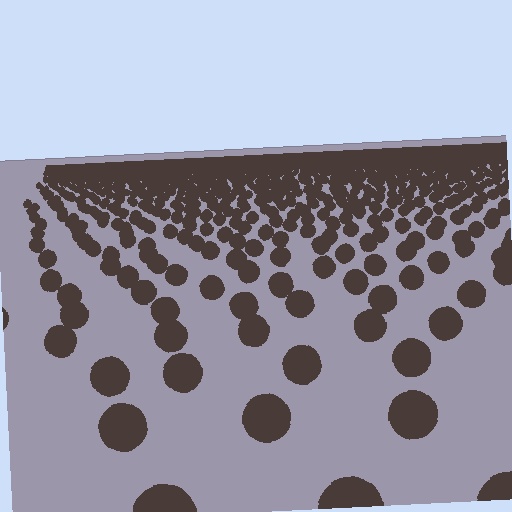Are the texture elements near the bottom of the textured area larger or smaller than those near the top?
Larger. Near the bottom, elements are closer to the viewer and appear at a bigger on-screen size.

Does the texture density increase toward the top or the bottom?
Density increases toward the top.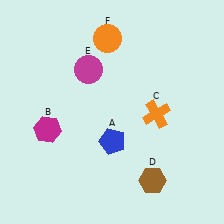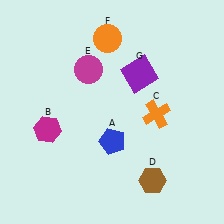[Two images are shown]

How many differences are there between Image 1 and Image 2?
There is 1 difference between the two images.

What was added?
A purple square (G) was added in Image 2.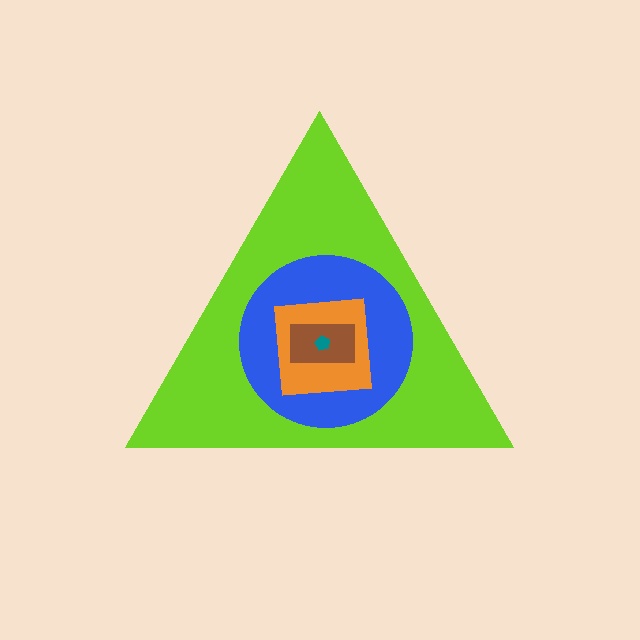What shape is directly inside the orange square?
The brown rectangle.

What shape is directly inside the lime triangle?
The blue circle.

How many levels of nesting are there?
5.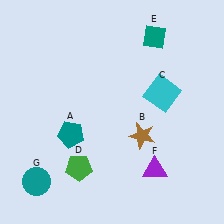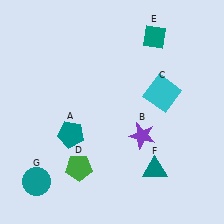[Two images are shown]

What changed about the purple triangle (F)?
In Image 1, F is purple. In Image 2, it changed to teal.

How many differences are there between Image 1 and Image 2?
There are 2 differences between the two images.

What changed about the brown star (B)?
In Image 1, B is brown. In Image 2, it changed to purple.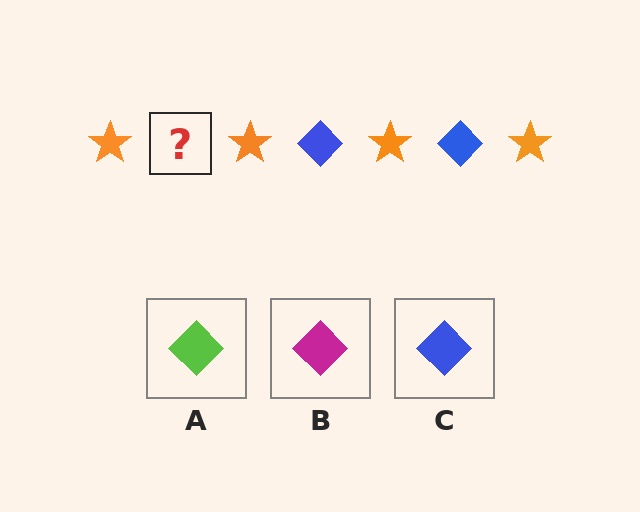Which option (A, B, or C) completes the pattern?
C.